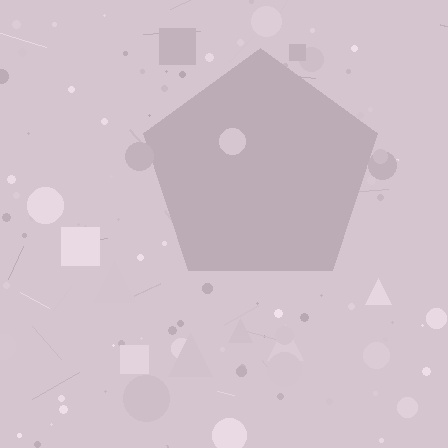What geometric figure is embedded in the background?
A pentagon is embedded in the background.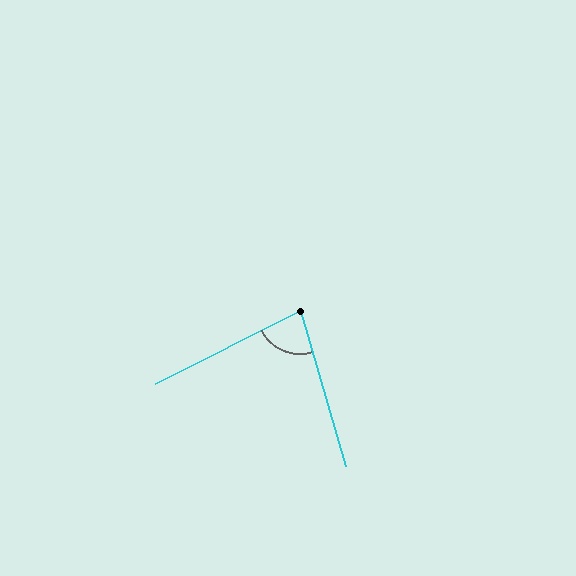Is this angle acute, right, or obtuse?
It is acute.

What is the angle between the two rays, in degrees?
Approximately 80 degrees.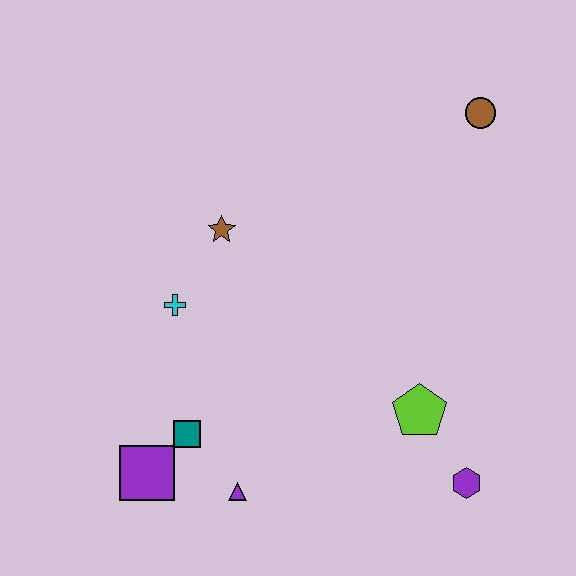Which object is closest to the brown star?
The cyan cross is closest to the brown star.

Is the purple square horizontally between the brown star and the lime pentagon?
No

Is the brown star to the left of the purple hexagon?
Yes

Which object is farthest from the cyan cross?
The brown circle is farthest from the cyan cross.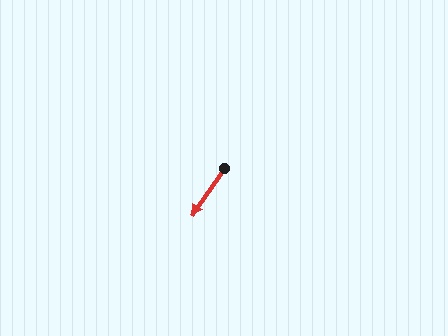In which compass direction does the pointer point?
Southwest.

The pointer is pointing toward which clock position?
Roughly 7 o'clock.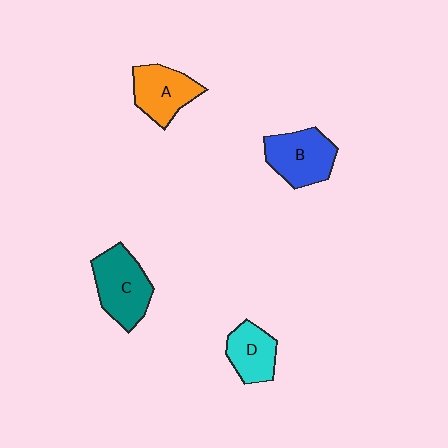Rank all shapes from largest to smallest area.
From largest to smallest: C (teal), B (blue), A (orange), D (cyan).